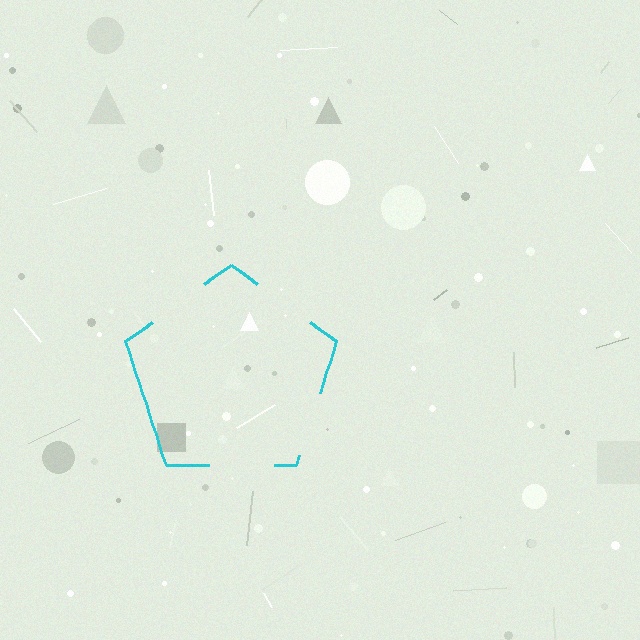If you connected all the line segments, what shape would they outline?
They would outline a pentagon.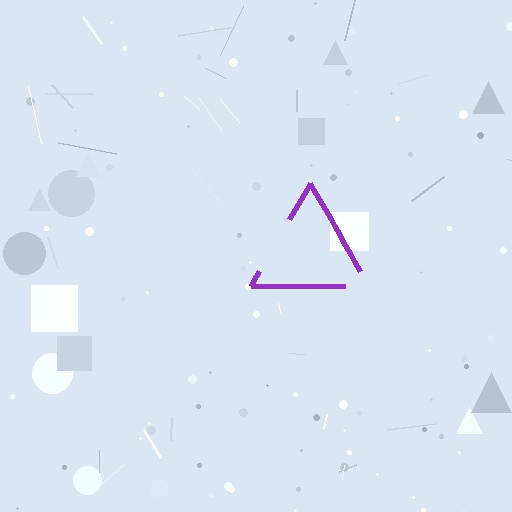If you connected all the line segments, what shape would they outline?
They would outline a triangle.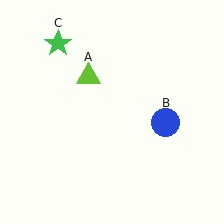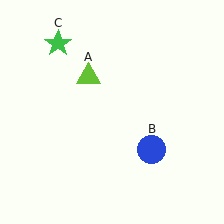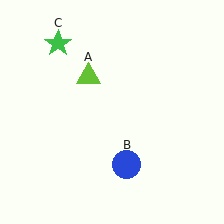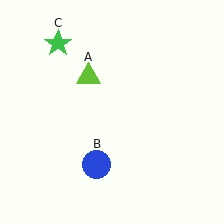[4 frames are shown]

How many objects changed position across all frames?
1 object changed position: blue circle (object B).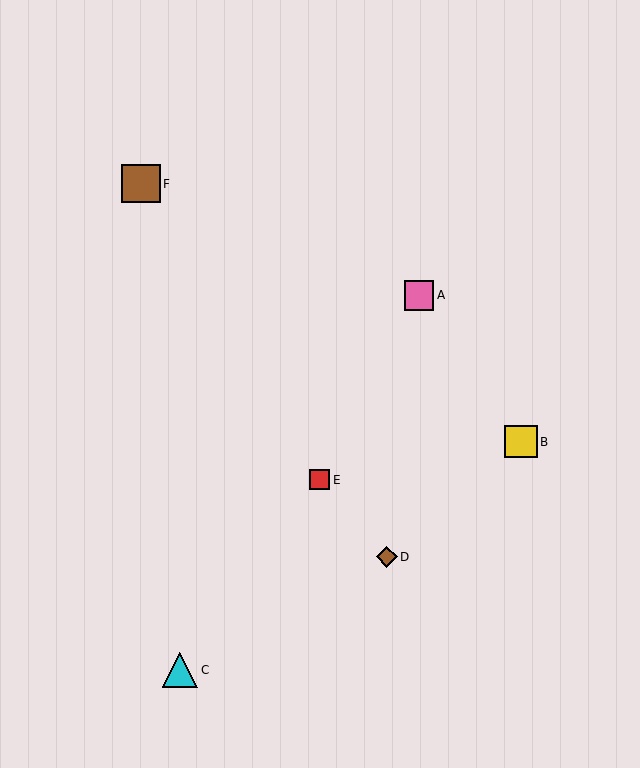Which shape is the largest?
The brown square (labeled F) is the largest.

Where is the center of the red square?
The center of the red square is at (320, 480).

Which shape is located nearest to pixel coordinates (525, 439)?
The yellow square (labeled B) at (521, 442) is nearest to that location.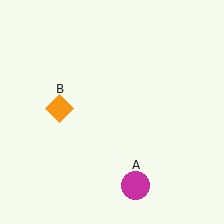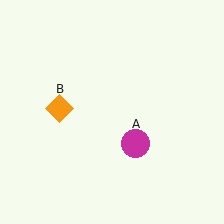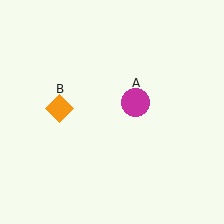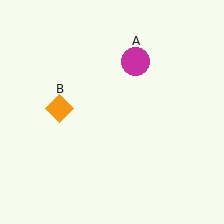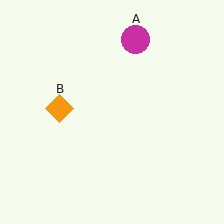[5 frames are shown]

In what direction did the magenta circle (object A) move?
The magenta circle (object A) moved up.